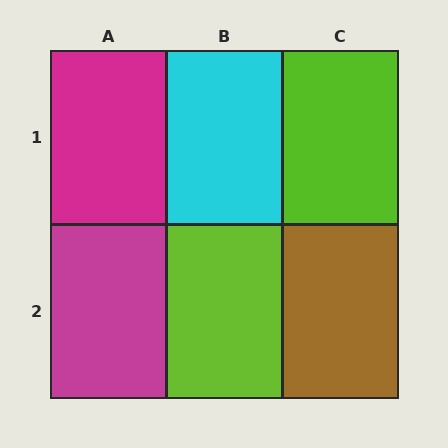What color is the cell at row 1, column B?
Cyan.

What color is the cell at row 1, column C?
Lime.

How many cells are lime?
2 cells are lime.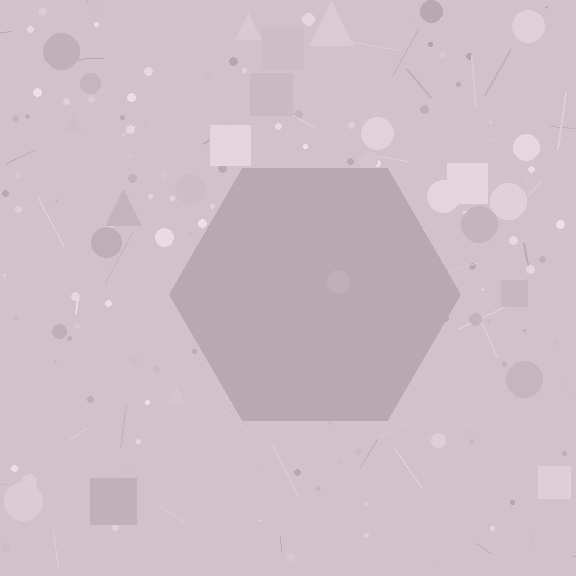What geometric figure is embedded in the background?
A hexagon is embedded in the background.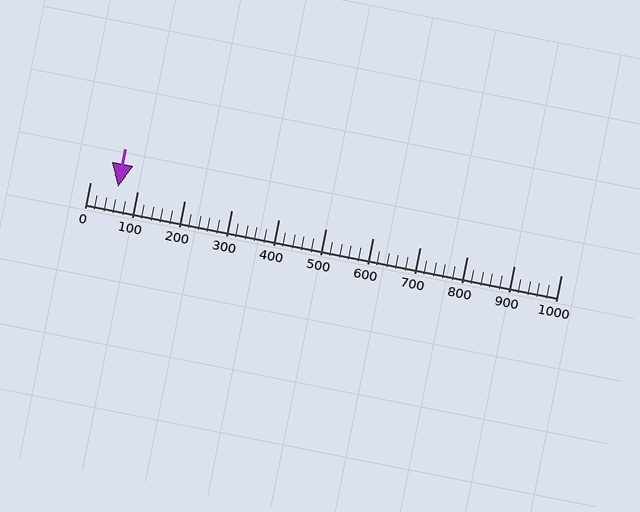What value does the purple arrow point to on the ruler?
The purple arrow points to approximately 60.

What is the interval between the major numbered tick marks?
The major tick marks are spaced 100 units apart.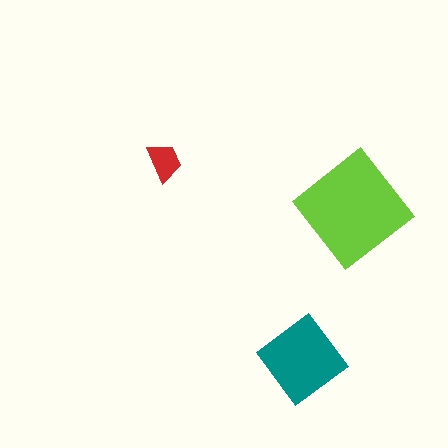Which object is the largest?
The lime diamond.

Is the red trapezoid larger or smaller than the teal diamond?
Smaller.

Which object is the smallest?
The red trapezoid.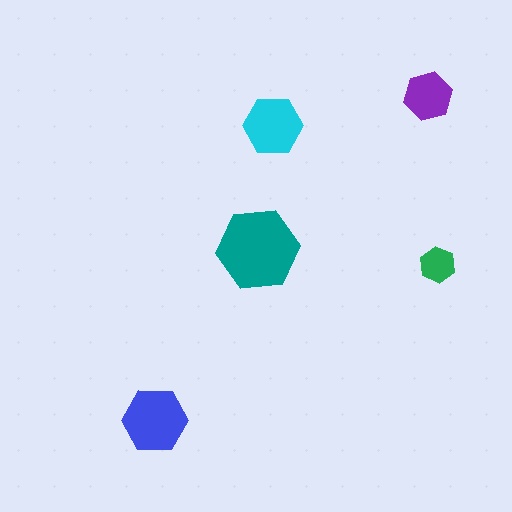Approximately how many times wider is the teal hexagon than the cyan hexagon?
About 1.5 times wider.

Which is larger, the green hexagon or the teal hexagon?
The teal one.